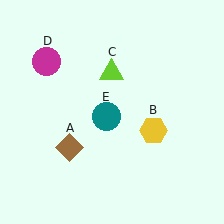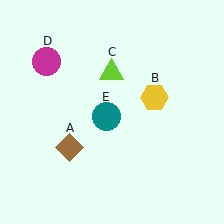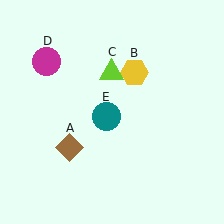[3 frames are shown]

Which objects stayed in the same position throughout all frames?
Brown diamond (object A) and lime triangle (object C) and magenta circle (object D) and teal circle (object E) remained stationary.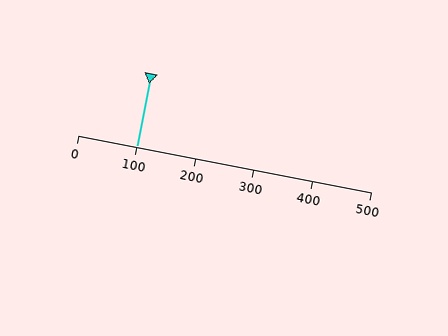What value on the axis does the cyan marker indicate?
The marker indicates approximately 100.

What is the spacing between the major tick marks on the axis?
The major ticks are spaced 100 apart.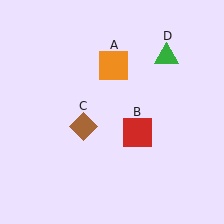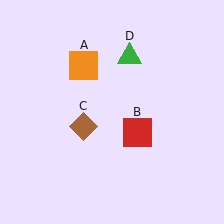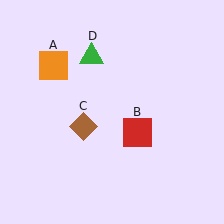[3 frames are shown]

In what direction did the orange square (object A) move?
The orange square (object A) moved left.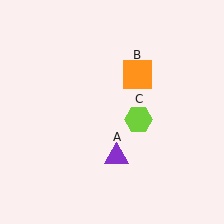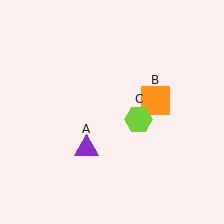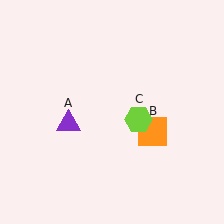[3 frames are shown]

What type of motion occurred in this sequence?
The purple triangle (object A), orange square (object B) rotated clockwise around the center of the scene.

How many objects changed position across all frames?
2 objects changed position: purple triangle (object A), orange square (object B).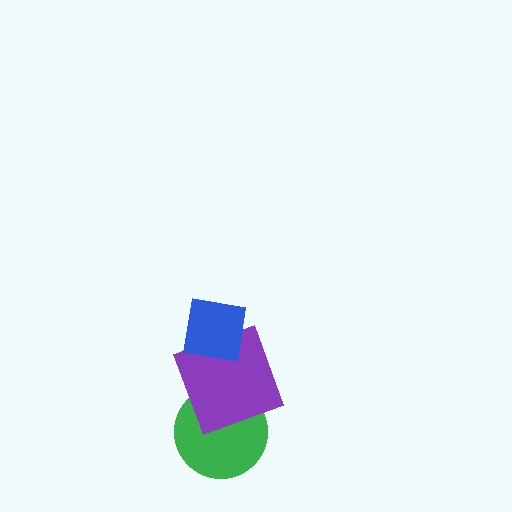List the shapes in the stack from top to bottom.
From top to bottom: the blue square, the purple square, the green circle.